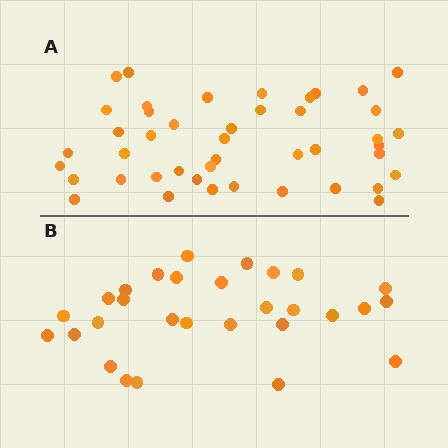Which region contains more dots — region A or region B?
Region A (the top region) has more dots.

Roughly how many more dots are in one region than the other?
Region A has approximately 15 more dots than region B.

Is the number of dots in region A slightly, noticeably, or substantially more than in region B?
Region A has substantially more. The ratio is roughly 1.5 to 1.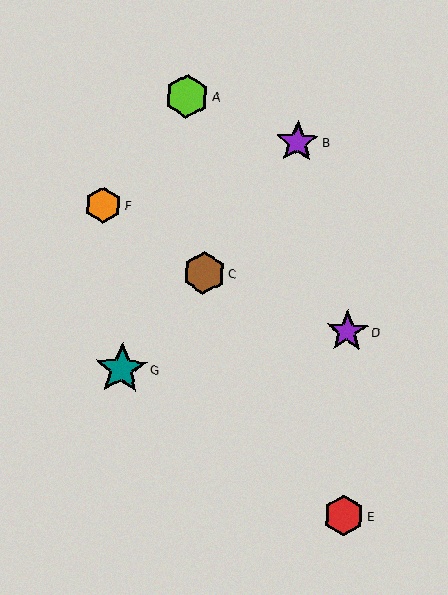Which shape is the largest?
The teal star (labeled G) is the largest.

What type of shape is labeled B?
Shape B is a purple star.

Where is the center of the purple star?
The center of the purple star is at (297, 142).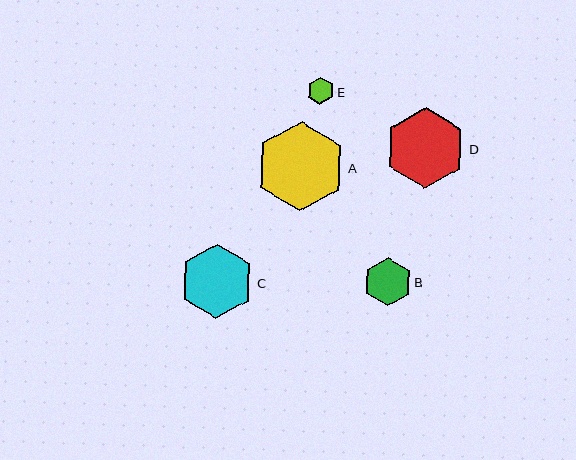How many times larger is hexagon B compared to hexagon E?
Hexagon B is approximately 1.8 times the size of hexagon E.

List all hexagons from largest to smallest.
From largest to smallest: A, D, C, B, E.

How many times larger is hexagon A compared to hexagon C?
Hexagon A is approximately 1.2 times the size of hexagon C.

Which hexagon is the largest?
Hexagon A is the largest with a size of approximately 89 pixels.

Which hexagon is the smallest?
Hexagon E is the smallest with a size of approximately 27 pixels.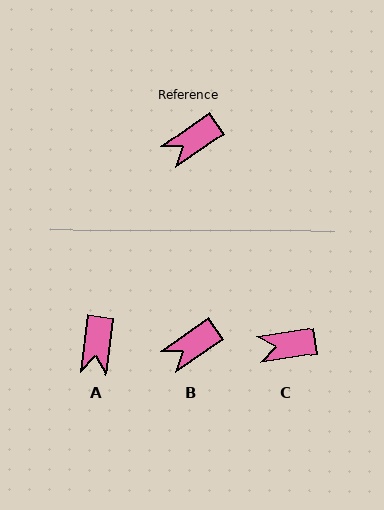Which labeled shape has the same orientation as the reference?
B.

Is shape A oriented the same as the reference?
No, it is off by about 48 degrees.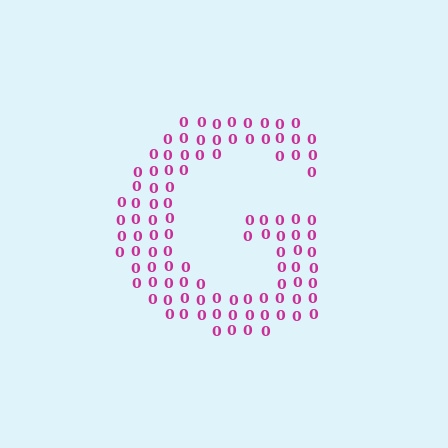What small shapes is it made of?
It is made of small digit 0's.